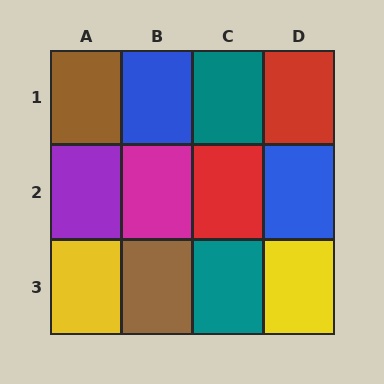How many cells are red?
2 cells are red.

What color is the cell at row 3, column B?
Brown.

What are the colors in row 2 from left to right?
Purple, magenta, red, blue.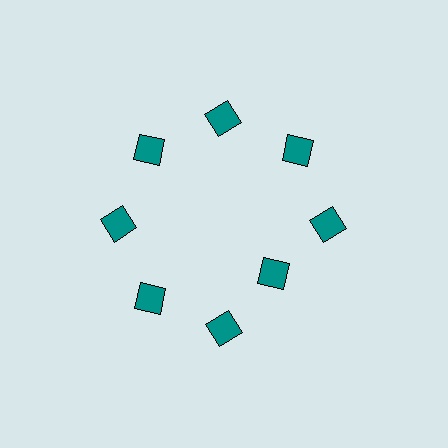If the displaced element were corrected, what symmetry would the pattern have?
It would have 8-fold rotational symmetry — the pattern would map onto itself every 45 degrees.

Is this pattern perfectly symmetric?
No. The 8 teal squares are arranged in a ring, but one element near the 4 o'clock position is pulled inward toward the center, breaking the 8-fold rotational symmetry.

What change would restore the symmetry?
The symmetry would be restored by moving it outward, back onto the ring so that all 8 squares sit at equal angles and equal distance from the center.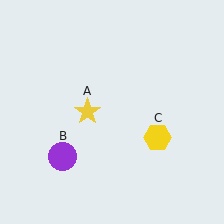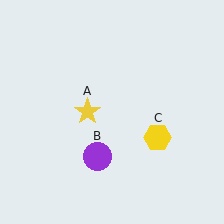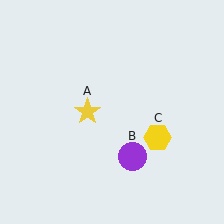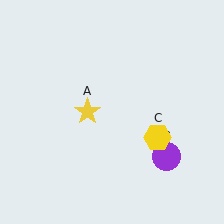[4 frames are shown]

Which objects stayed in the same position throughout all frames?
Yellow star (object A) and yellow hexagon (object C) remained stationary.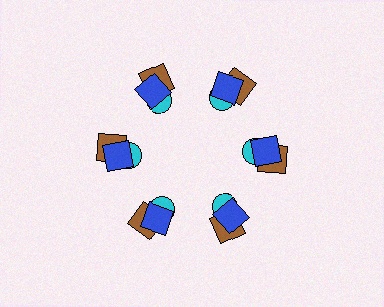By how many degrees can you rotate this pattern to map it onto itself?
The pattern maps onto itself every 60 degrees of rotation.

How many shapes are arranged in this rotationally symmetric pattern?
There are 18 shapes, arranged in 6 groups of 3.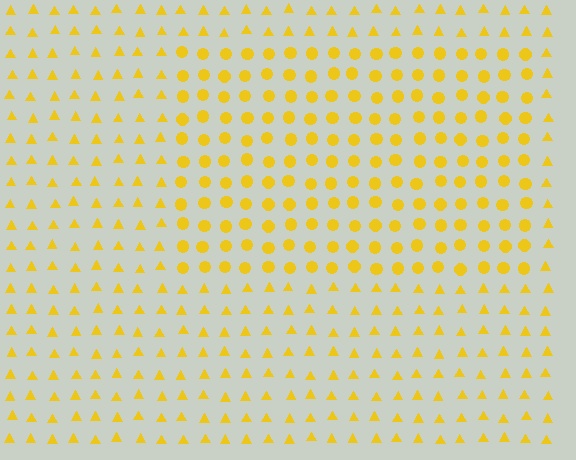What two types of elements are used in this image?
The image uses circles inside the rectangle region and triangles outside it.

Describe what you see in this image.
The image is filled with small yellow elements arranged in a uniform grid. A rectangle-shaped region contains circles, while the surrounding area contains triangles. The boundary is defined purely by the change in element shape.